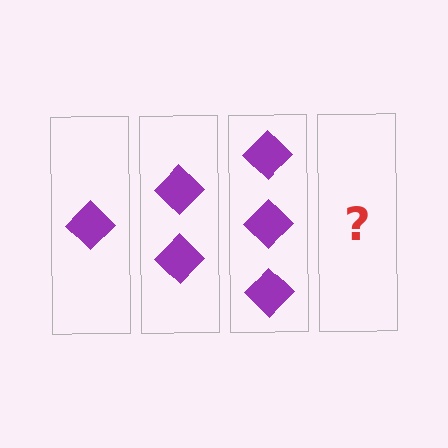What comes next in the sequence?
The next element should be 4 diamonds.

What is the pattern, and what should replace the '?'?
The pattern is that each step adds one more diamond. The '?' should be 4 diamonds.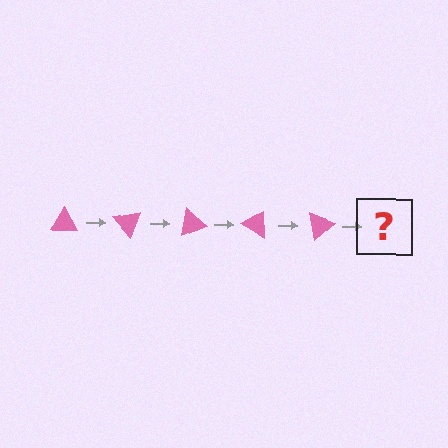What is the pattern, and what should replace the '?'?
The pattern is that the triangle rotates 50 degrees each step. The '?' should be a pink triangle rotated 250 degrees.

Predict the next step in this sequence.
The next step is a pink triangle rotated 250 degrees.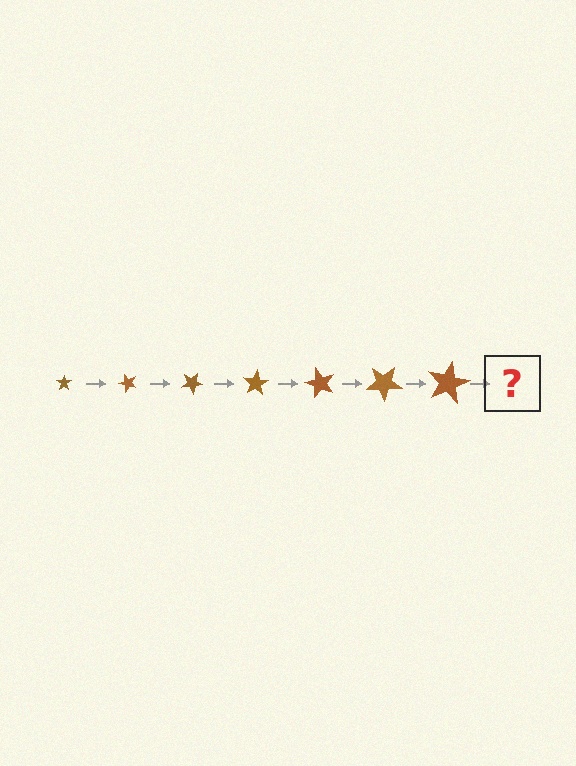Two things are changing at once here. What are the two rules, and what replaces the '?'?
The two rules are that the star grows larger each step and it rotates 50 degrees each step. The '?' should be a star, larger than the previous one and rotated 350 degrees from the start.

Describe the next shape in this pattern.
It should be a star, larger than the previous one and rotated 350 degrees from the start.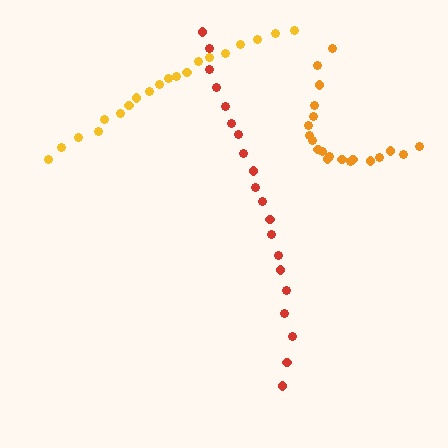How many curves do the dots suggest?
There are 3 distinct paths.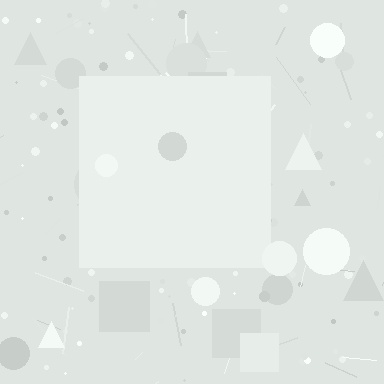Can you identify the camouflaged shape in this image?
The camouflaged shape is a square.